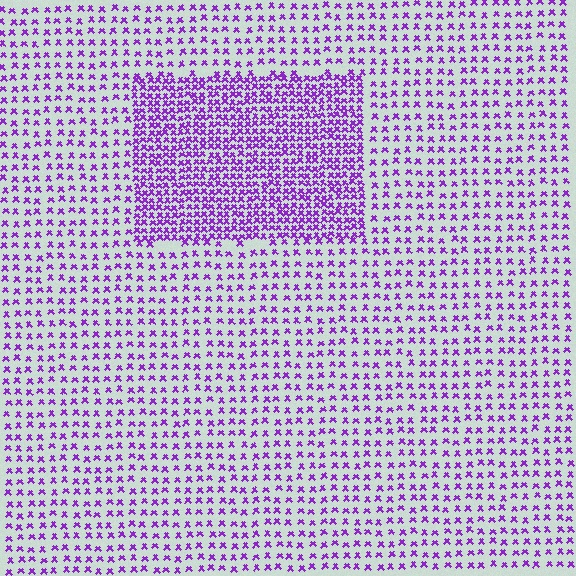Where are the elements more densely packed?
The elements are more densely packed inside the rectangle boundary.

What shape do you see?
I see a rectangle.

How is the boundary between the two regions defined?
The boundary is defined by a change in element density (approximately 2.3x ratio). All elements are the same color, size, and shape.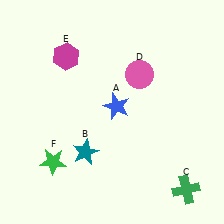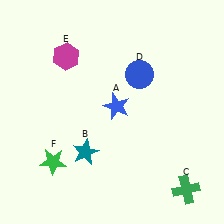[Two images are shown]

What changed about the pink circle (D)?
In Image 1, D is pink. In Image 2, it changed to blue.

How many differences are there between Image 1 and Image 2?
There is 1 difference between the two images.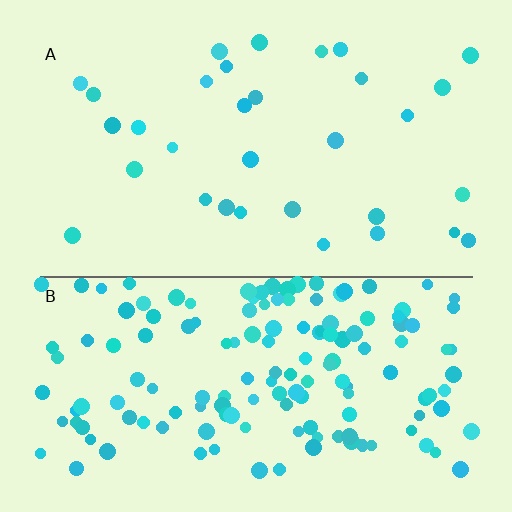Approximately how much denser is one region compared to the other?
Approximately 4.8× — region B over region A.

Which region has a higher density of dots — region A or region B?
B (the bottom).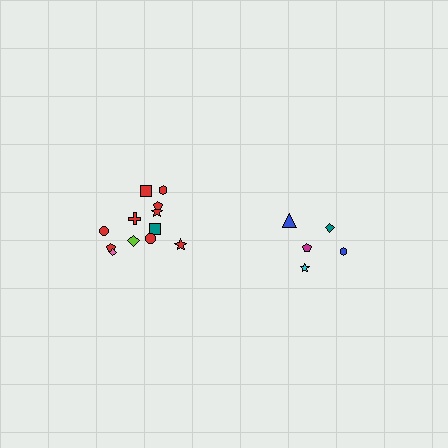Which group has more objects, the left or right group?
The left group.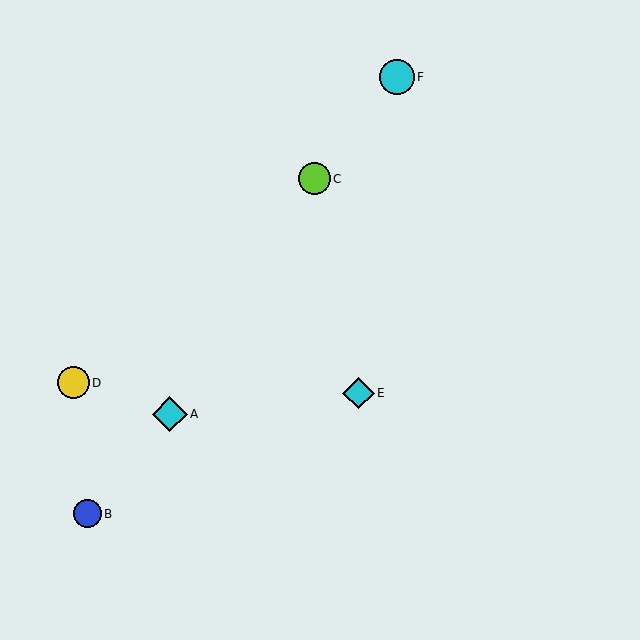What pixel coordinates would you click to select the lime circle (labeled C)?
Click at (315, 179) to select the lime circle C.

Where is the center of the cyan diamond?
The center of the cyan diamond is at (170, 414).